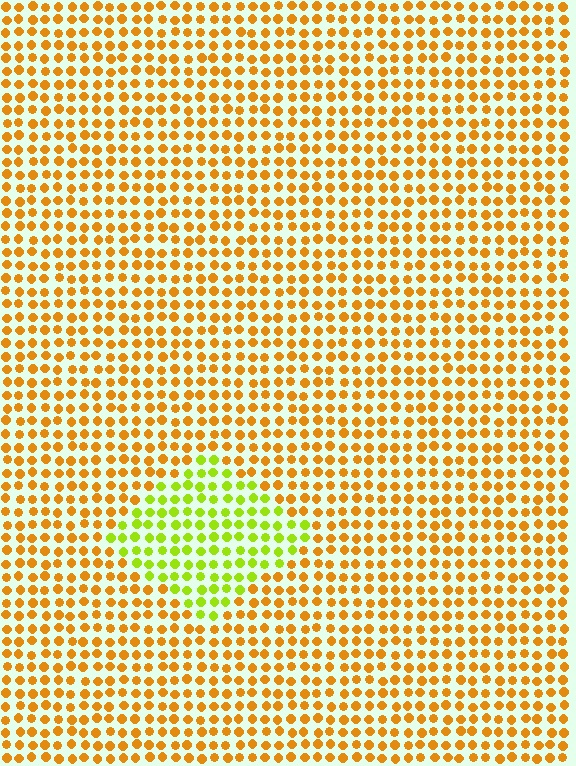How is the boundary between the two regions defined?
The boundary is defined purely by a slight shift in hue (about 47 degrees). Spacing, size, and orientation are identical on both sides.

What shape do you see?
I see a diamond.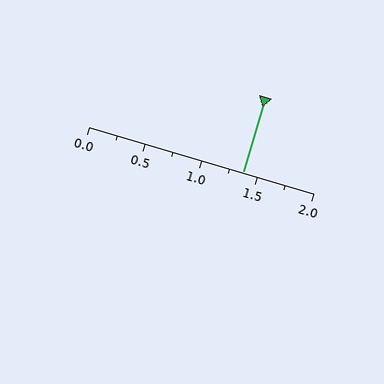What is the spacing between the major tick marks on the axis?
The major ticks are spaced 0.5 apart.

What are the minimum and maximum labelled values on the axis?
The axis runs from 0.0 to 2.0.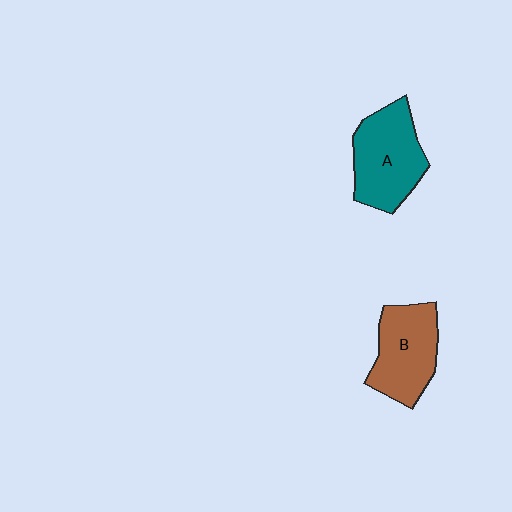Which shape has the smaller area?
Shape B (brown).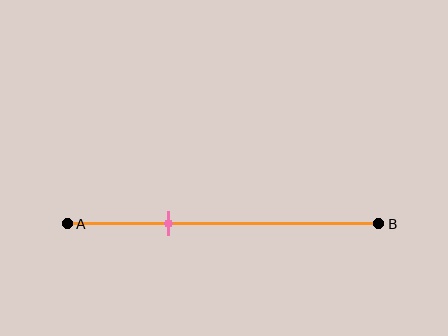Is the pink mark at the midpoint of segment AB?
No, the mark is at about 35% from A, not at the 50% midpoint.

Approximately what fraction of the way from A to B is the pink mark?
The pink mark is approximately 35% of the way from A to B.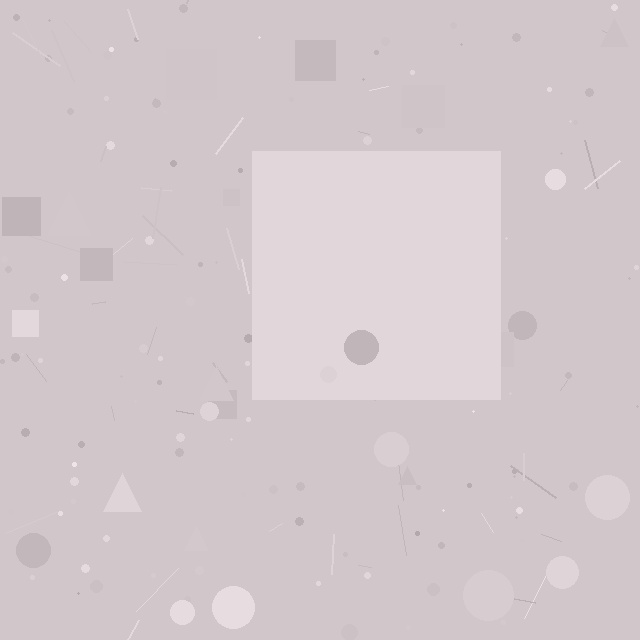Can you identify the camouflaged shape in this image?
The camouflaged shape is a square.